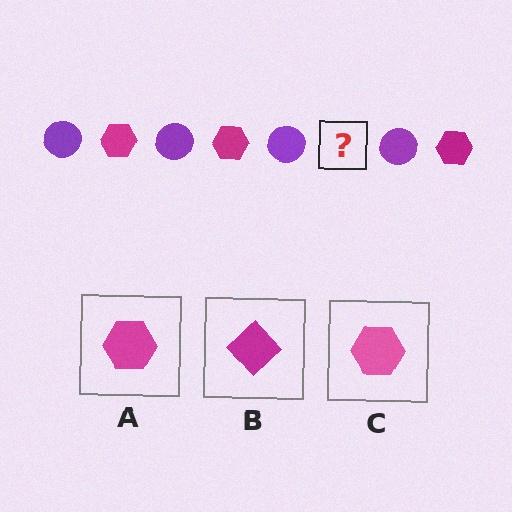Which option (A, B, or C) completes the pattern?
A.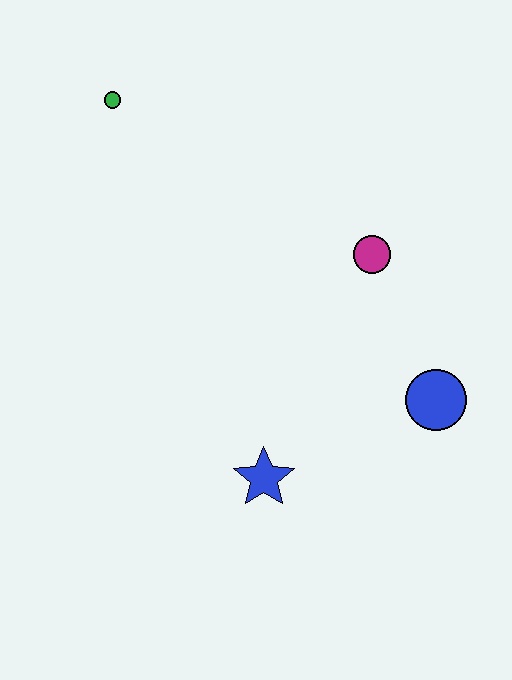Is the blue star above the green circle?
No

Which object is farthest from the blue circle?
The green circle is farthest from the blue circle.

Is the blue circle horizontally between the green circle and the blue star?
No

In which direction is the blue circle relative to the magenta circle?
The blue circle is below the magenta circle.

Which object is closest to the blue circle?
The magenta circle is closest to the blue circle.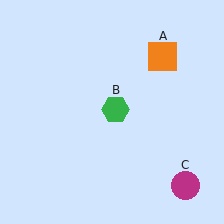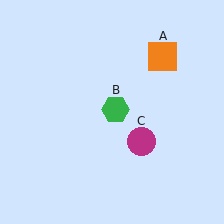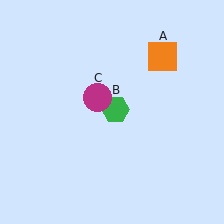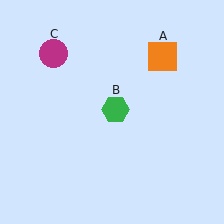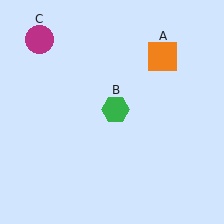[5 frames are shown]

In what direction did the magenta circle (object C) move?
The magenta circle (object C) moved up and to the left.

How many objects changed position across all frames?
1 object changed position: magenta circle (object C).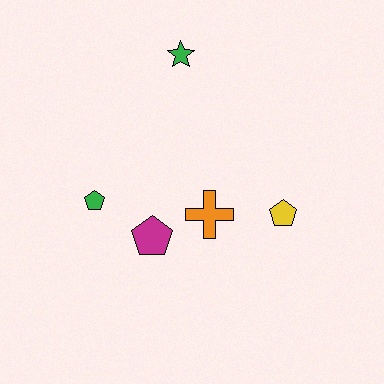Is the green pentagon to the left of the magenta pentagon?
Yes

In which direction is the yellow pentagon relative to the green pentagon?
The yellow pentagon is to the right of the green pentagon.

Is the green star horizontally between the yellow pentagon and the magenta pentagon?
Yes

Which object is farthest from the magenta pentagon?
The green star is farthest from the magenta pentagon.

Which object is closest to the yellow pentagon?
The orange cross is closest to the yellow pentagon.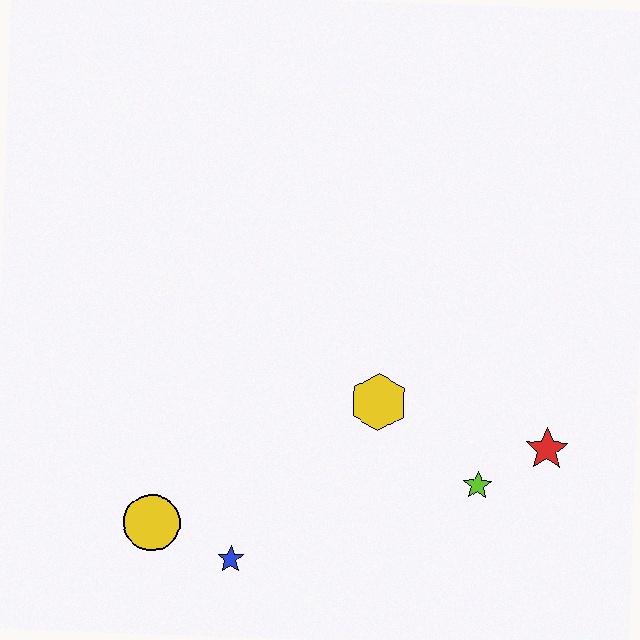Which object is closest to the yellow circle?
The blue star is closest to the yellow circle.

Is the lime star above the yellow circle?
Yes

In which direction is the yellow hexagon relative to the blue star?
The yellow hexagon is above the blue star.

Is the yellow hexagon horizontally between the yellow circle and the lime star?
Yes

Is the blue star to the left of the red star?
Yes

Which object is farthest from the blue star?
The red star is farthest from the blue star.